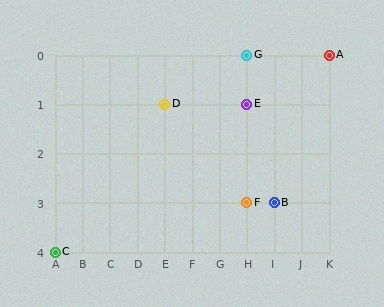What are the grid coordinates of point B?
Point B is at grid coordinates (I, 3).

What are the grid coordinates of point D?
Point D is at grid coordinates (E, 1).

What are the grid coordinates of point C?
Point C is at grid coordinates (A, 4).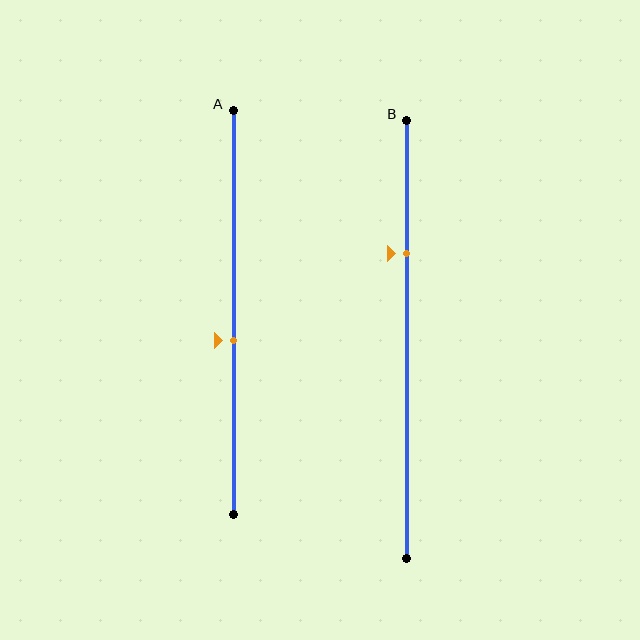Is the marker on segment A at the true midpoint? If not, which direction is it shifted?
No, the marker on segment A is shifted downward by about 7% of the segment length.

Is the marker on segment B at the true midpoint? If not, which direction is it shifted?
No, the marker on segment B is shifted upward by about 20% of the segment length.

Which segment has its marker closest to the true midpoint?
Segment A has its marker closest to the true midpoint.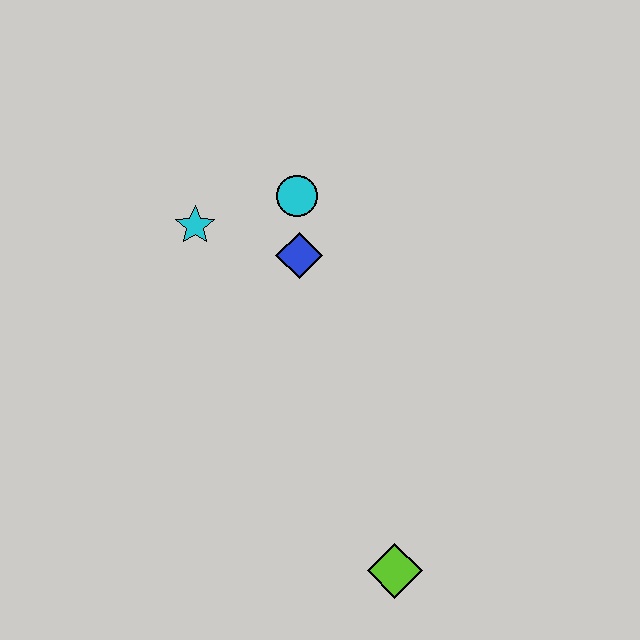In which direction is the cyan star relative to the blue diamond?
The cyan star is to the left of the blue diamond.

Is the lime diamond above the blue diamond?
No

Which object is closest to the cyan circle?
The blue diamond is closest to the cyan circle.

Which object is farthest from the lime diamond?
The cyan star is farthest from the lime diamond.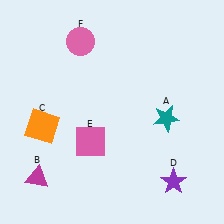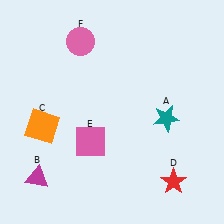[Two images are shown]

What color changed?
The star (D) changed from purple in Image 1 to red in Image 2.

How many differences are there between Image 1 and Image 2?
There is 1 difference between the two images.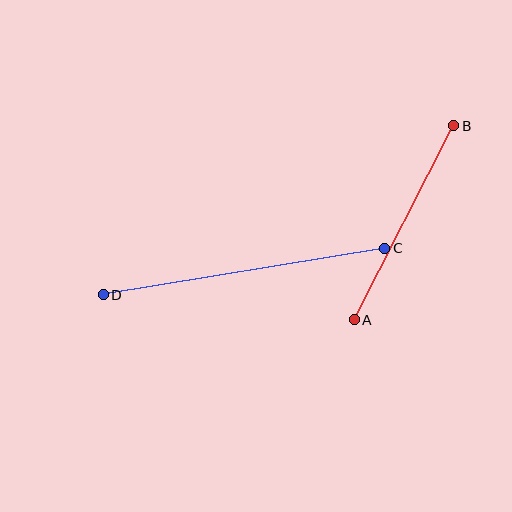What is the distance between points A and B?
The distance is approximately 218 pixels.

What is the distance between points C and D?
The distance is approximately 285 pixels.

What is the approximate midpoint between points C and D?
The midpoint is at approximately (244, 272) pixels.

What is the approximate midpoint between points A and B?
The midpoint is at approximately (404, 223) pixels.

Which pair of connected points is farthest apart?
Points C and D are farthest apart.